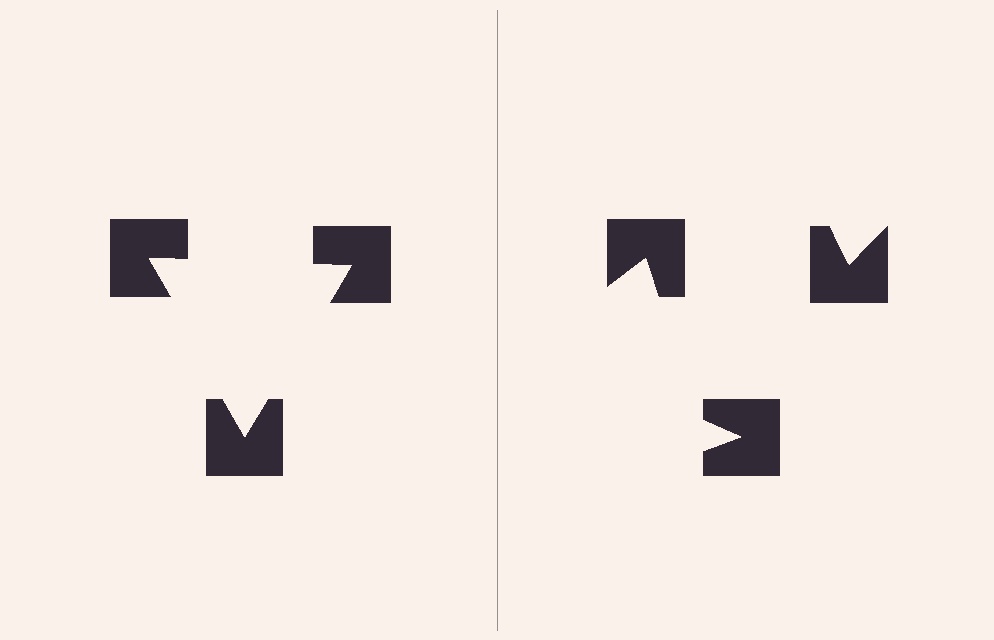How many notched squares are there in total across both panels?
6 — 3 on each side.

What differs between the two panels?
The notched squares are positioned identically on both sides; only the wedge orientations differ. On the left they align to a triangle; on the right they are misaligned.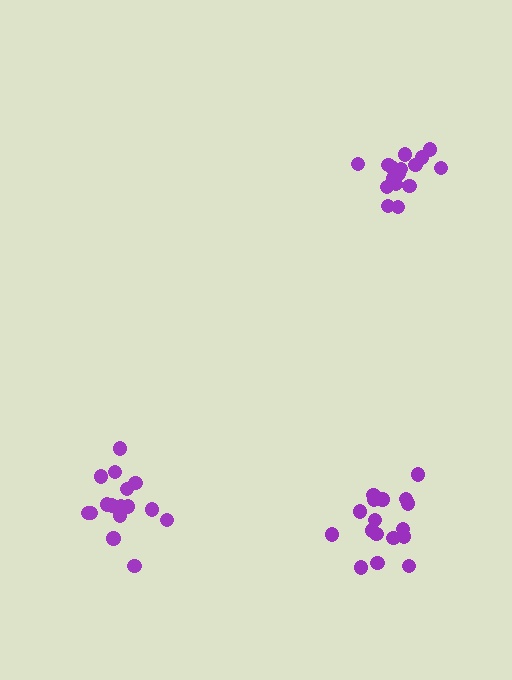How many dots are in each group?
Group 1: 17 dots, Group 2: 16 dots, Group 3: 17 dots (50 total).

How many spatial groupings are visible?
There are 3 spatial groupings.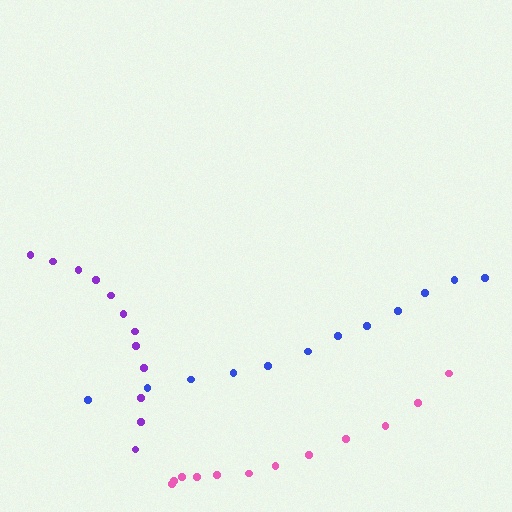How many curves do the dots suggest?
There are 3 distinct paths.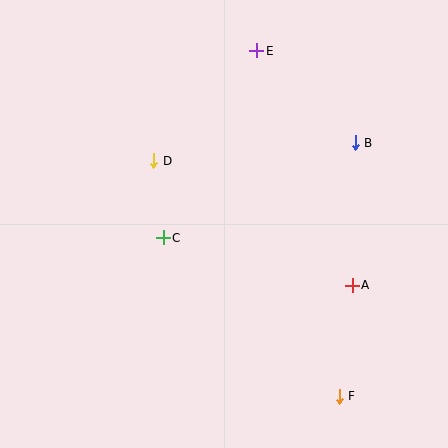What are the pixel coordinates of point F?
Point F is at (339, 396).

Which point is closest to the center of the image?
Point C at (163, 238) is closest to the center.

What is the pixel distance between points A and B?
The distance between A and B is 142 pixels.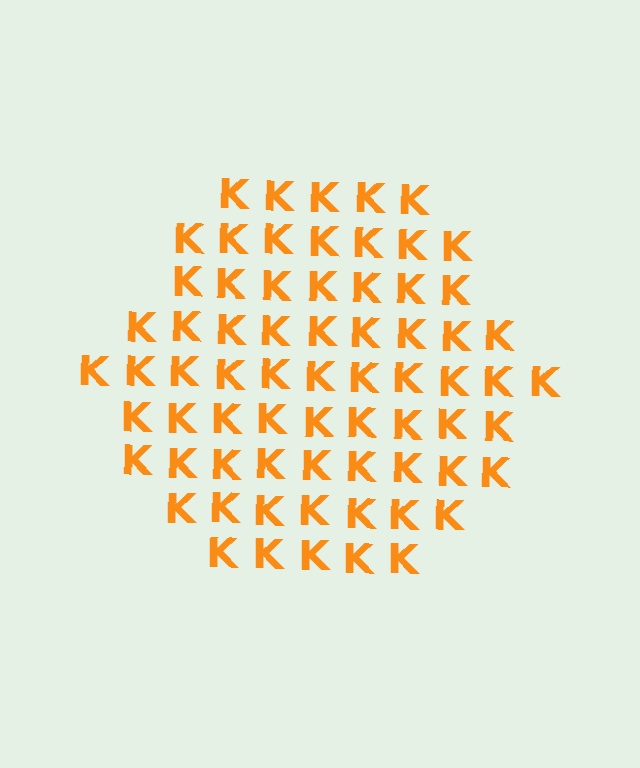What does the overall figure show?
The overall figure shows a hexagon.